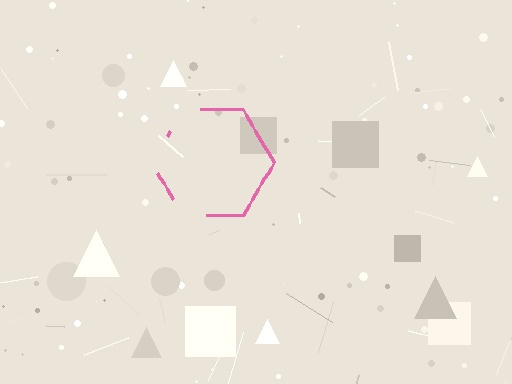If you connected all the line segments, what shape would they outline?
They would outline a hexagon.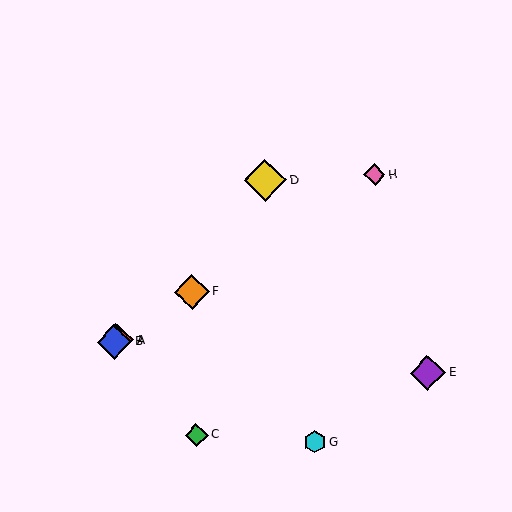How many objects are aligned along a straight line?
4 objects (A, B, F, H) are aligned along a straight line.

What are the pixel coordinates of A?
Object A is at (117, 340).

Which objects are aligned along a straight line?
Objects A, B, F, H are aligned along a straight line.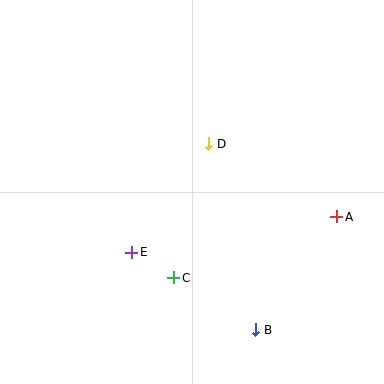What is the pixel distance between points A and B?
The distance between A and B is 139 pixels.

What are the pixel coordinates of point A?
Point A is at (337, 217).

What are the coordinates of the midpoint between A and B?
The midpoint between A and B is at (296, 273).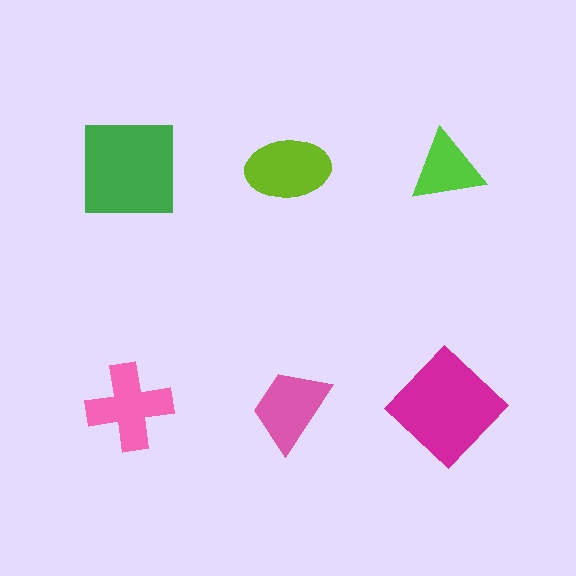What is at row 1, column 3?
A lime triangle.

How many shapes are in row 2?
3 shapes.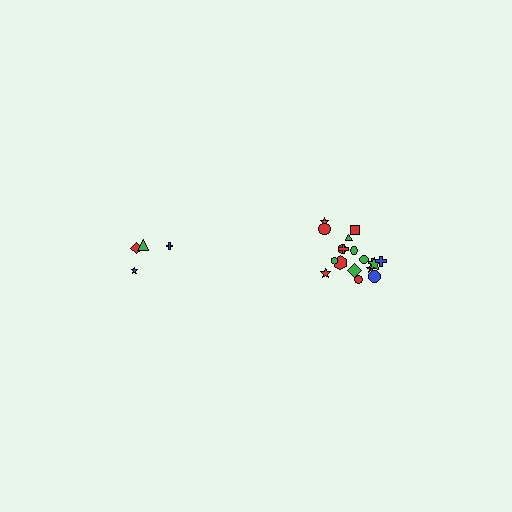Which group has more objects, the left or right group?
The right group.